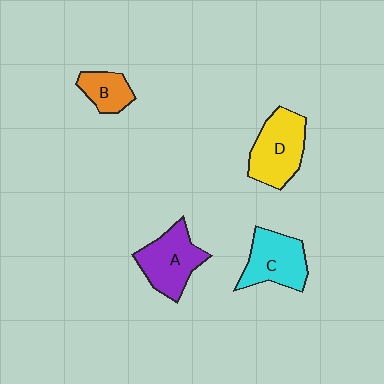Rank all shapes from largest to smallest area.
From largest to smallest: D (yellow), A (purple), C (cyan), B (orange).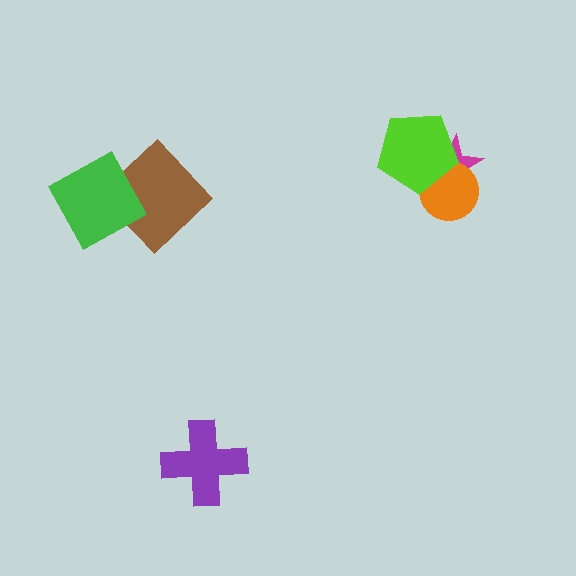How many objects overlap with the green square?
1 object overlaps with the green square.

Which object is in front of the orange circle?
The lime pentagon is in front of the orange circle.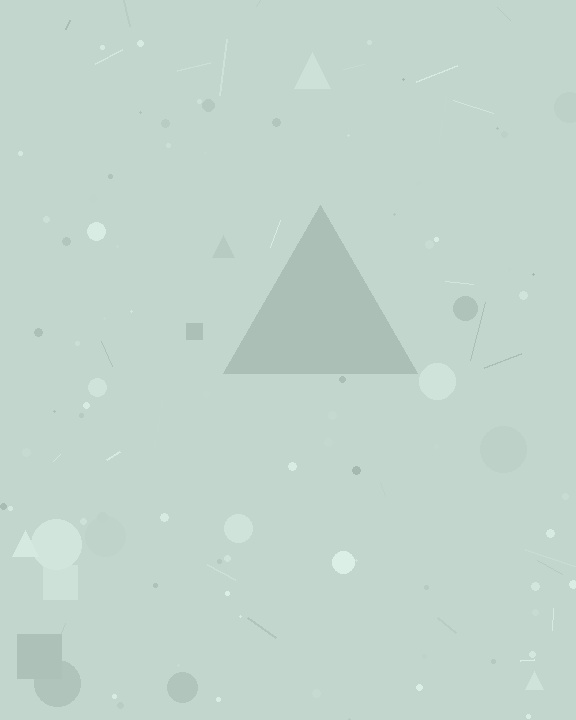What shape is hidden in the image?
A triangle is hidden in the image.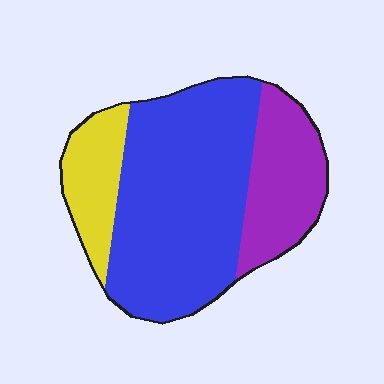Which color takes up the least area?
Yellow, at roughly 15%.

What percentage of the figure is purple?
Purple takes up about one quarter (1/4) of the figure.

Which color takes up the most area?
Blue, at roughly 60%.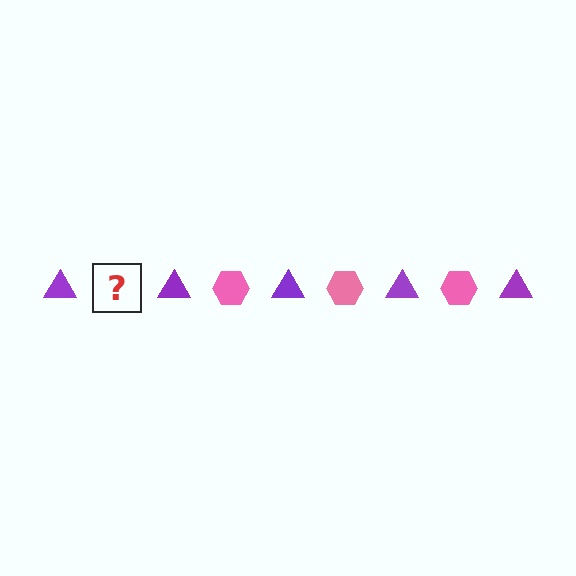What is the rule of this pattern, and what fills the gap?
The rule is that the pattern alternates between purple triangle and pink hexagon. The gap should be filled with a pink hexagon.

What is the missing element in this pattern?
The missing element is a pink hexagon.